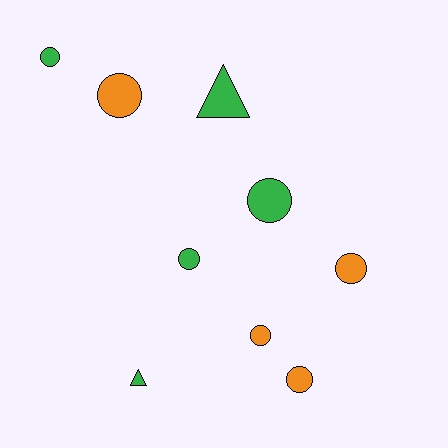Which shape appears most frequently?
Circle, with 7 objects.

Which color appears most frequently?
Green, with 5 objects.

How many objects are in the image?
There are 9 objects.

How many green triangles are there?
There are 2 green triangles.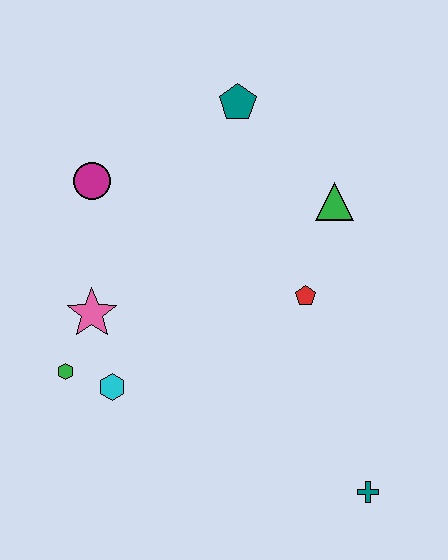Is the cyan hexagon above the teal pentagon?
No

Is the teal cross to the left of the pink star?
No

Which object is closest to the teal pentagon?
The green triangle is closest to the teal pentagon.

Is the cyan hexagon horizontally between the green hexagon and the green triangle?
Yes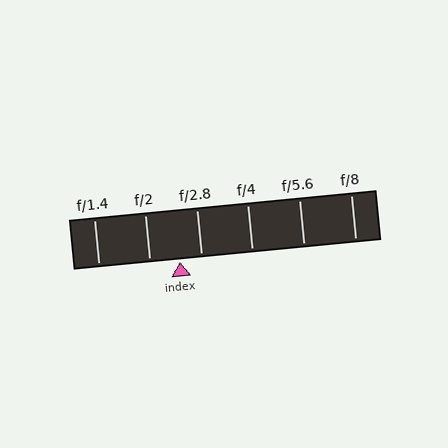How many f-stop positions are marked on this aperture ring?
There are 6 f-stop positions marked.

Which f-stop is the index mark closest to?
The index mark is closest to f/2.8.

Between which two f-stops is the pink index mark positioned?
The index mark is between f/2 and f/2.8.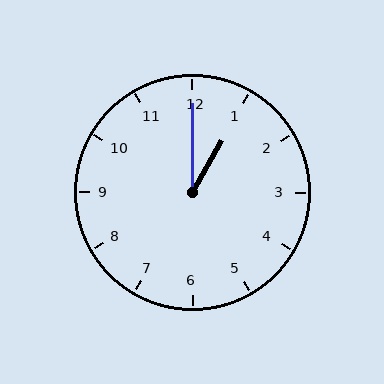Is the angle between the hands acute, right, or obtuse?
It is acute.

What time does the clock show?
1:00.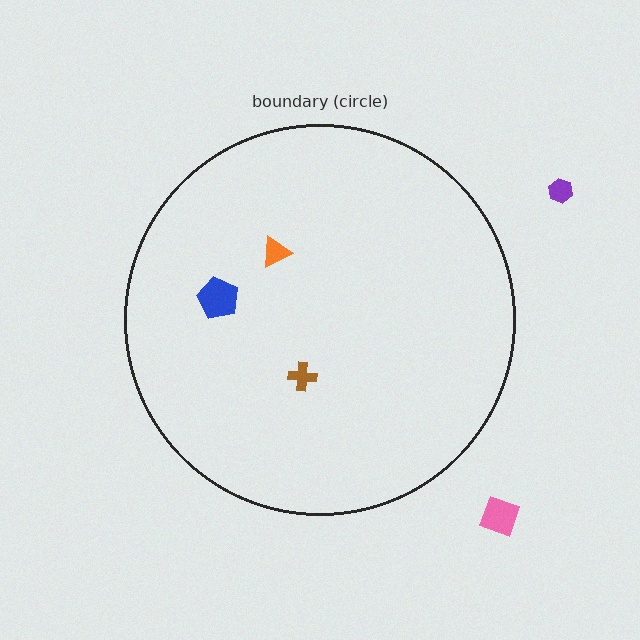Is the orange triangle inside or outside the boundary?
Inside.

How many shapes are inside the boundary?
3 inside, 2 outside.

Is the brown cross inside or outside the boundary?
Inside.